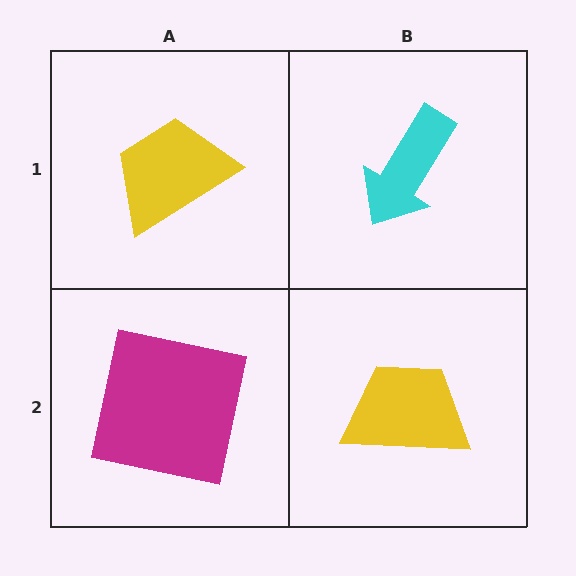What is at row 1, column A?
A yellow trapezoid.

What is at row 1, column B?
A cyan arrow.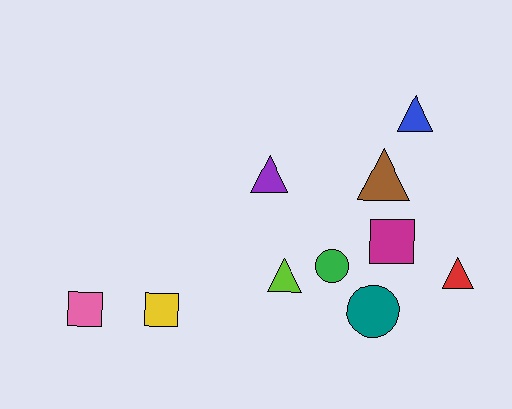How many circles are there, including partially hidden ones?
There are 2 circles.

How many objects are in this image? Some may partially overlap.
There are 10 objects.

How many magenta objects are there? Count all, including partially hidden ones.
There is 1 magenta object.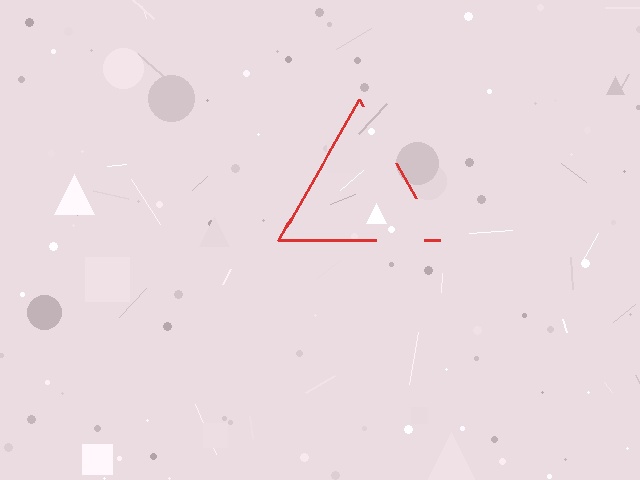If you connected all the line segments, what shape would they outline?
They would outline a triangle.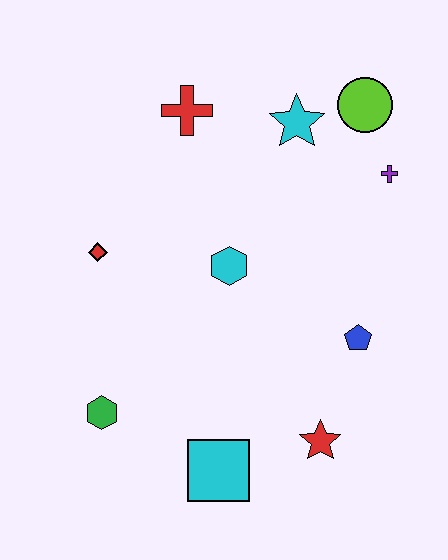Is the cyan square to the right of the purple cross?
No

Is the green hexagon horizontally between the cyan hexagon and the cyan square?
No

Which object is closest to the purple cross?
The lime circle is closest to the purple cross.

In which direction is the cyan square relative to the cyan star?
The cyan square is below the cyan star.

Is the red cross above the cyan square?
Yes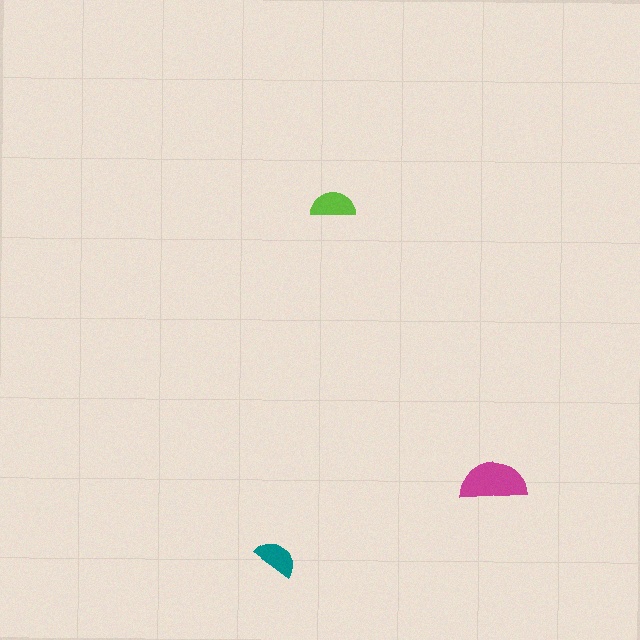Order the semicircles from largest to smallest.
the magenta one, the lime one, the teal one.